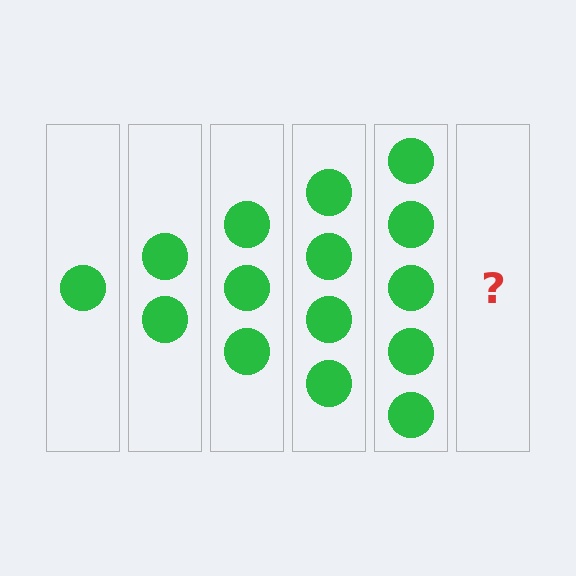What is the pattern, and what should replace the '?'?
The pattern is that each step adds one more circle. The '?' should be 6 circles.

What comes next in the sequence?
The next element should be 6 circles.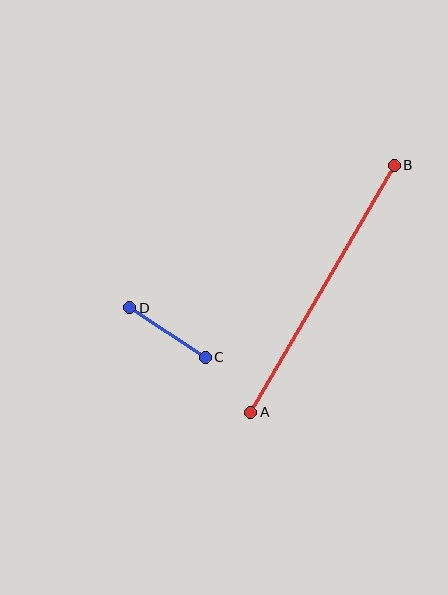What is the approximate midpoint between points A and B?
The midpoint is at approximately (323, 289) pixels.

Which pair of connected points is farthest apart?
Points A and B are farthest apart.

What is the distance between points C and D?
The distance is approximately 90 pixels.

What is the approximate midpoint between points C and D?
The midpoint is at approximately (167, 332) pixels.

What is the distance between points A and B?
The distance is approximately 286 pixels.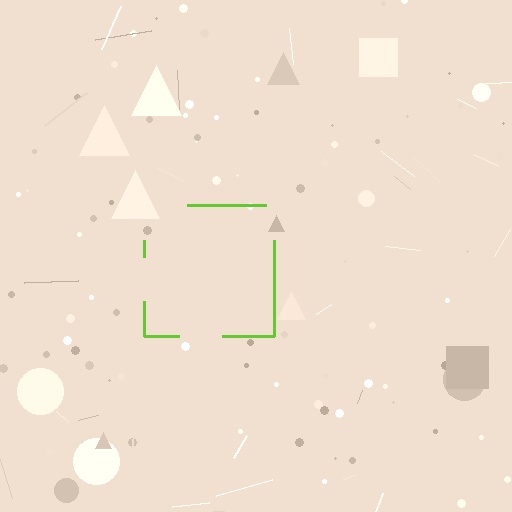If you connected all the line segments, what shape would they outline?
They would outline a square.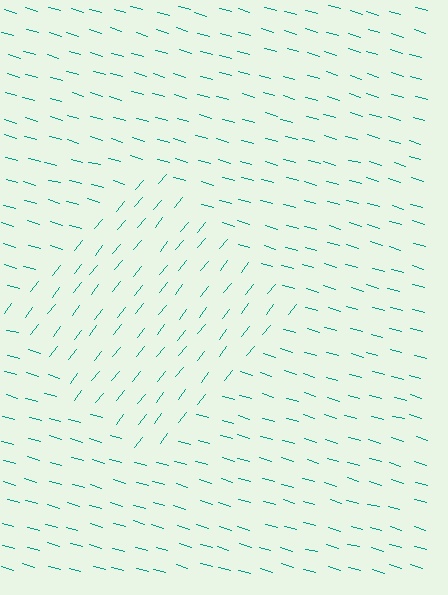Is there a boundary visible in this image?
Yes, there is a texture boundary formed by a change in line orientation.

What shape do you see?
I see a diamond.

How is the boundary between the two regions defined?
The boundary is defined purely by a change in line orientation (approximately 68 degrees difference). All lines are the same color and thickness.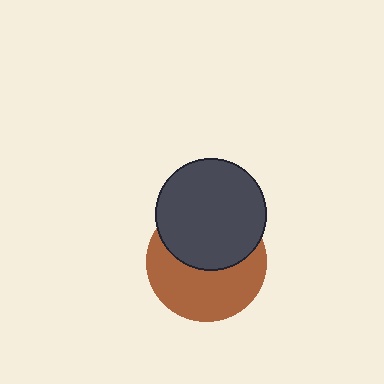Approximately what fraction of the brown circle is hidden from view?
Roughly 46% of the brown circle is hidden behind the dark gray circle.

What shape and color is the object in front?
The object in front is a dark gray circle.